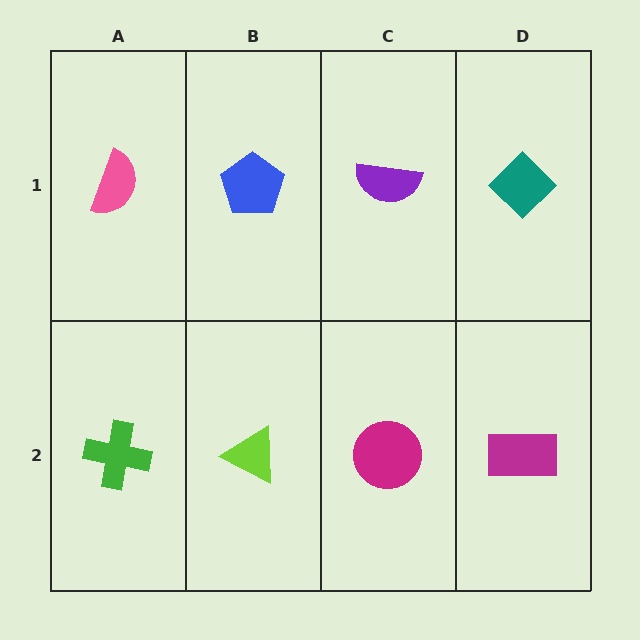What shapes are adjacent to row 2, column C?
A purple semicircle (row 1, column C), a lime triangle (row 2, column B), a magenta rectangle (row 2, column D).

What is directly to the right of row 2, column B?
A magenta circle.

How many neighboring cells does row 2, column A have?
2.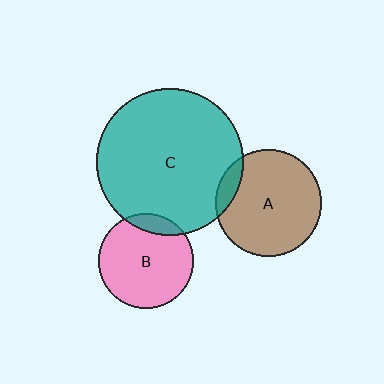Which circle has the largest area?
Circle C (teal).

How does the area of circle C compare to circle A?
Approximately 1.9 times.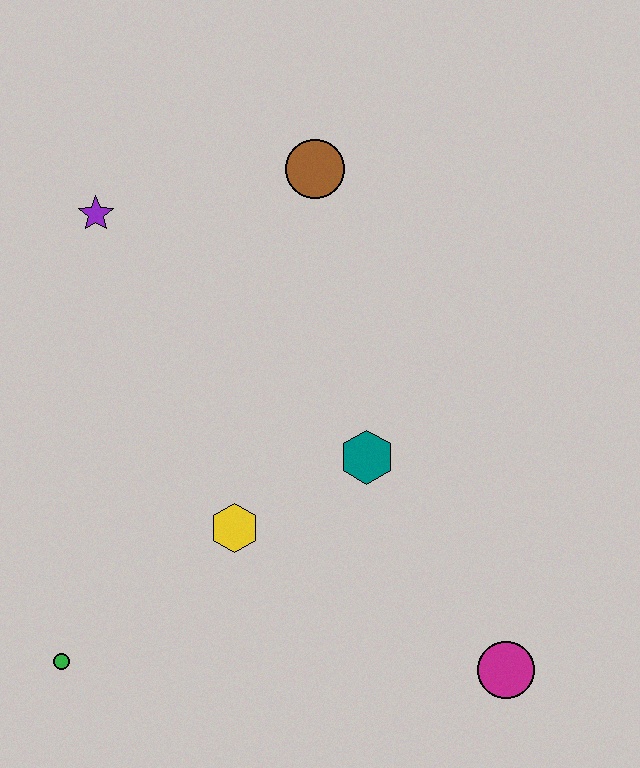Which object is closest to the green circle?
The yellow hexagon is closest to the green circle.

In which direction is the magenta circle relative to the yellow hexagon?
The magenta circle is to the right of the yellow hexagon.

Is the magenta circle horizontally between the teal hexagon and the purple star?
No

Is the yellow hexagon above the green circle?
Yes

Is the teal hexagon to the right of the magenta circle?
No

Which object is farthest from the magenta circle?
The purple star is farthest from the magenta circle.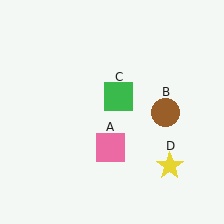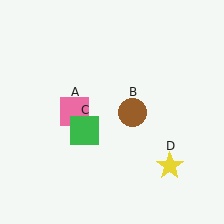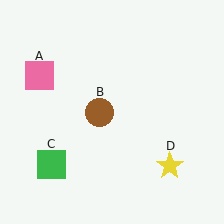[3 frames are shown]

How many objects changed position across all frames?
3 objects changed position: pink square (object A), brown circle (object B), green square (object C).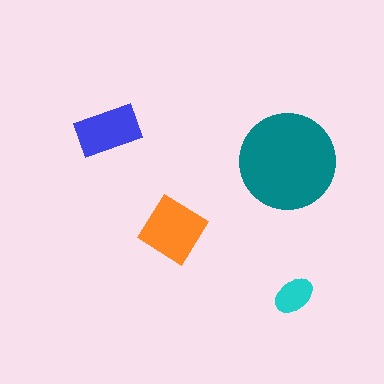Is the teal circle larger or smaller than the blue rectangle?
Larger.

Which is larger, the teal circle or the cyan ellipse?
The teal circle.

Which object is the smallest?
The cyan ellipse.